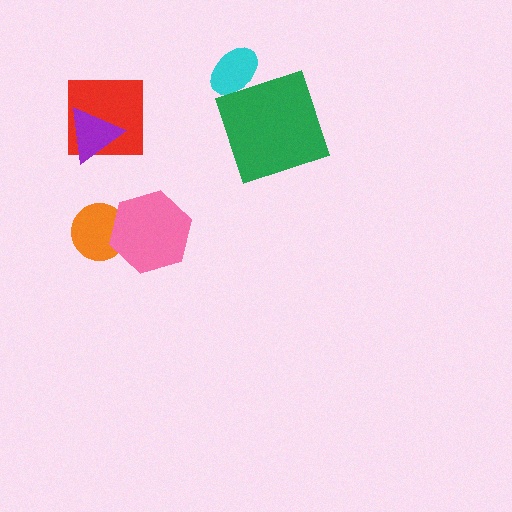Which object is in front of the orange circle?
The pink hexagon is in front of the orange circle.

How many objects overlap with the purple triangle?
1 object overlaps with the purple triangle.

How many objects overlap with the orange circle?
1 object overlaps with the orange circle.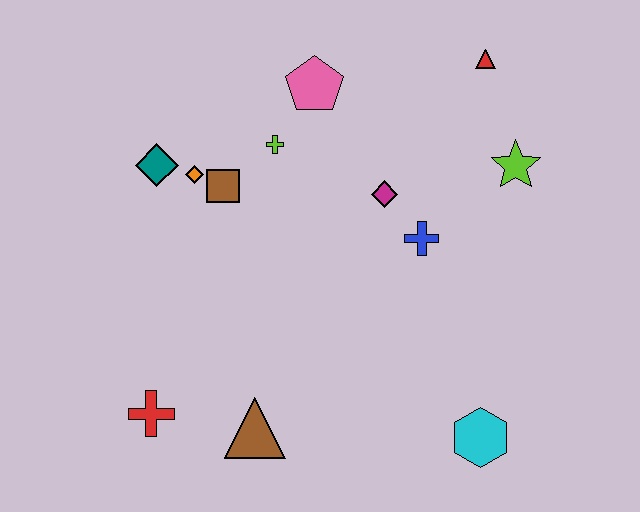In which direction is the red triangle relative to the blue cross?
The red triangle is above the blue cross.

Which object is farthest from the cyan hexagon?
The teal diamond is farthest from the cyan hexagon.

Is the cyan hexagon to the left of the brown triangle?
No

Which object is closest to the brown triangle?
The red cross is closest to the brown triangle.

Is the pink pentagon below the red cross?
No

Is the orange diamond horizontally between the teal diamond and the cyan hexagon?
Yes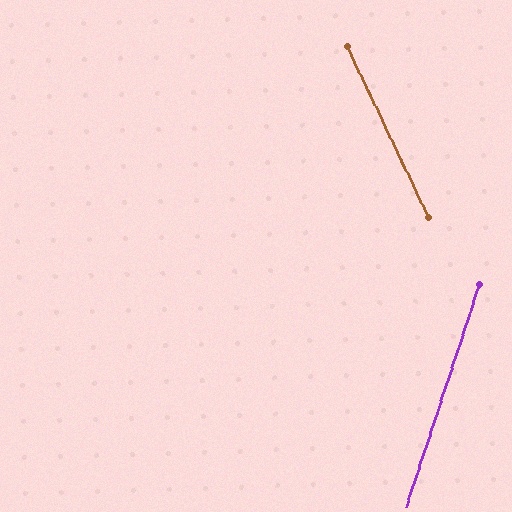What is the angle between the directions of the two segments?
Approximately 44 degrees.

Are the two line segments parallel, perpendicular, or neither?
Neither parallel nor perpendicular — they differ by about 44°.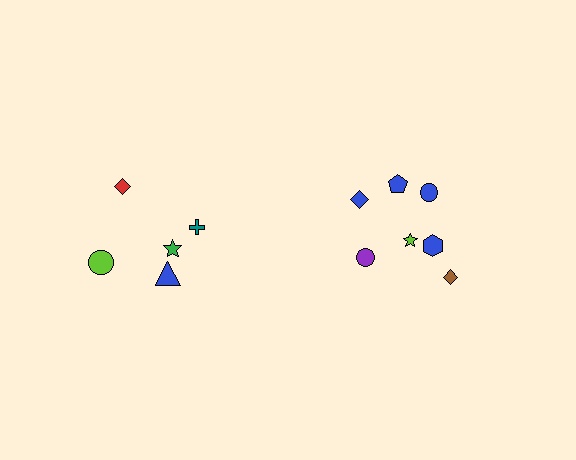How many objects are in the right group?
There are 7 objects.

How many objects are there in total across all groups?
There are 12 objects.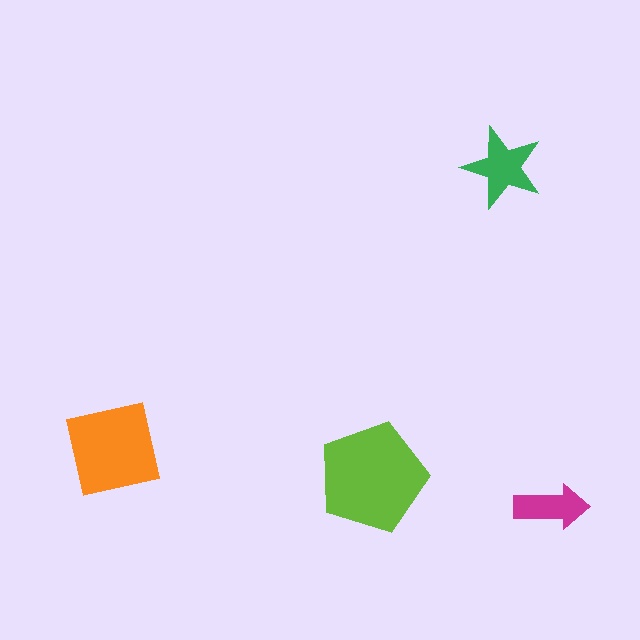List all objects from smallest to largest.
The magenta arrow, the green star, the orange square, the lime pentagon.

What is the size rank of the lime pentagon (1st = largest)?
1st.